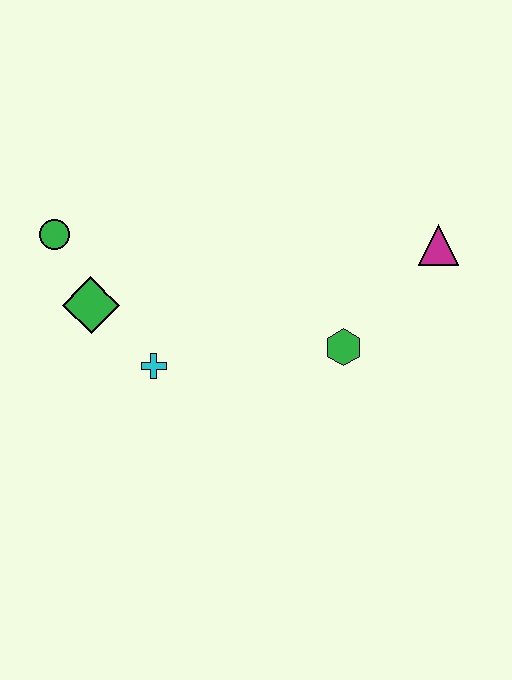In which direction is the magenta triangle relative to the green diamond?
The magenta triangle is to the right of the green diamond.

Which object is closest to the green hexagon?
The magenta triangle is closest to the green hexagon.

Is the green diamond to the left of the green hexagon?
Yes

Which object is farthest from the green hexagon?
The green circle is farthest from the green hexagon.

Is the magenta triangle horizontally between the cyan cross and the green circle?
No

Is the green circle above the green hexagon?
Yes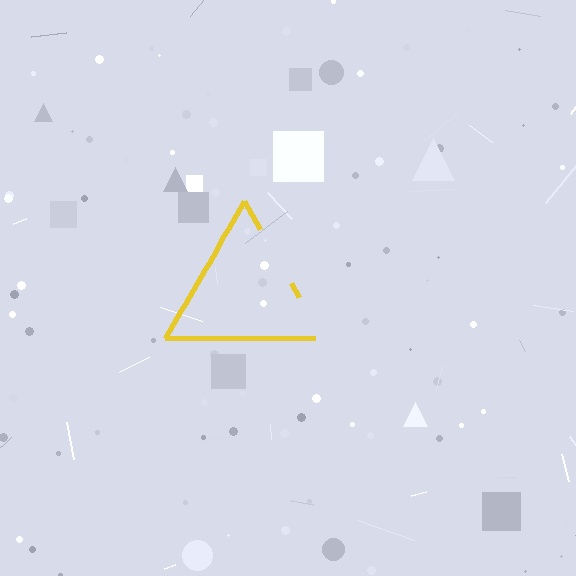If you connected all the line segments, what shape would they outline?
They would outline a triangle.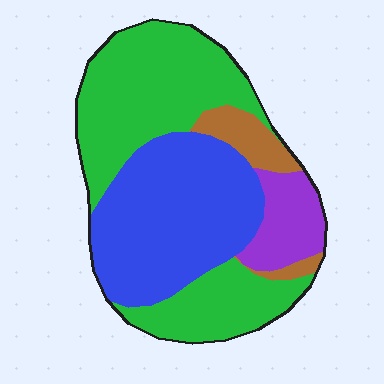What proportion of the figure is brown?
Brown covers roughly 10% of the figure.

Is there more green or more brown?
Green.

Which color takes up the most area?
Green, at roughly 45%.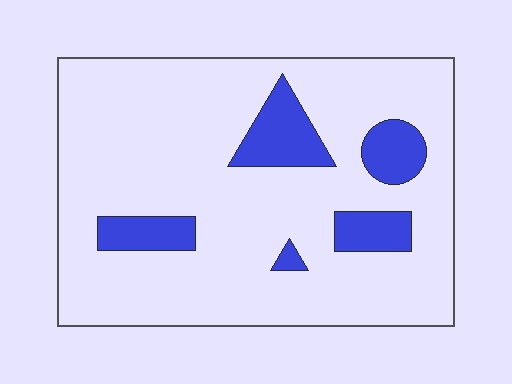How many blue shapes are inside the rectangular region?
5.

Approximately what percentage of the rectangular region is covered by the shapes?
Approximately 15%.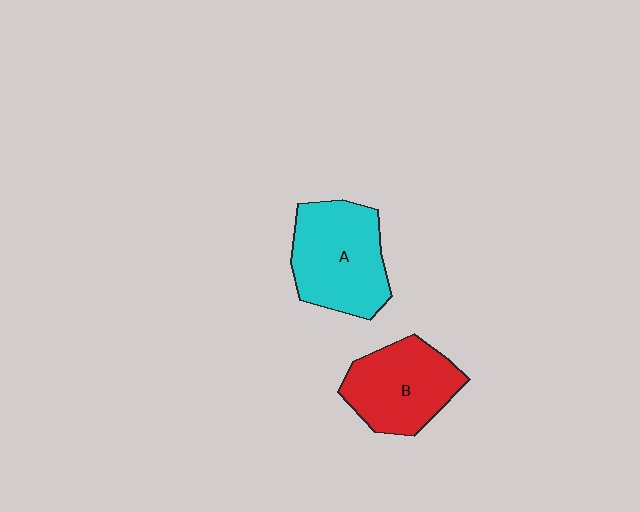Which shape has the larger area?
Shape A (cyan).